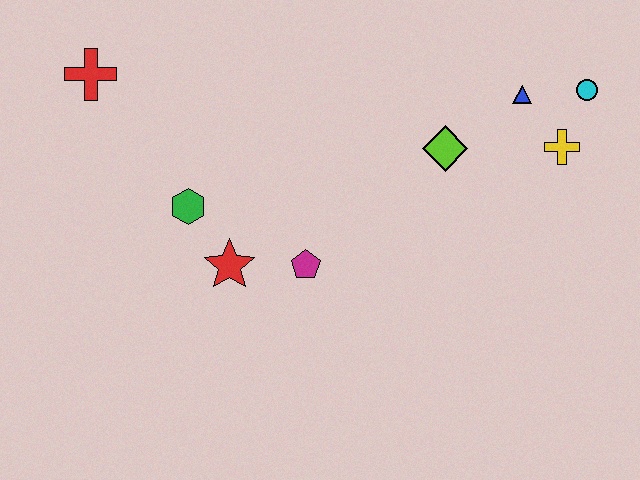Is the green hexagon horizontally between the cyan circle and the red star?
No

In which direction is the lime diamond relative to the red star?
The lime diamond is to the right of the red star.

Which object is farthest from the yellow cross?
The red cross is farthest from the yellow cross.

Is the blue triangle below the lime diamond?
No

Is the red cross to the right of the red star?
No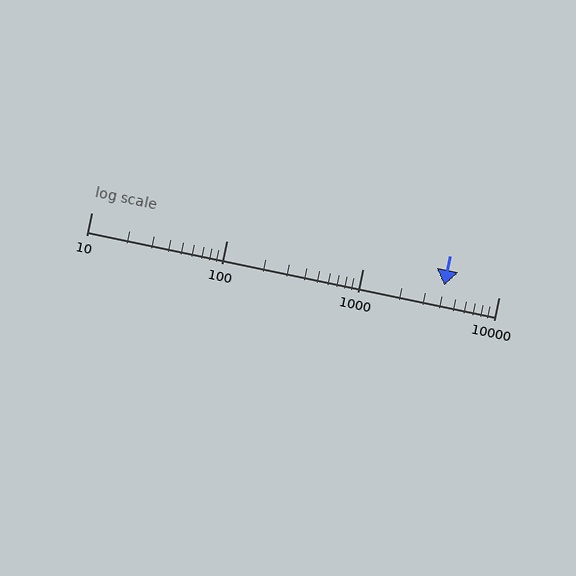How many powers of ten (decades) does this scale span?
The scale spans 3 decades, from 10 to 10000.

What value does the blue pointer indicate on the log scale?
The pointer indicates approximately 4000.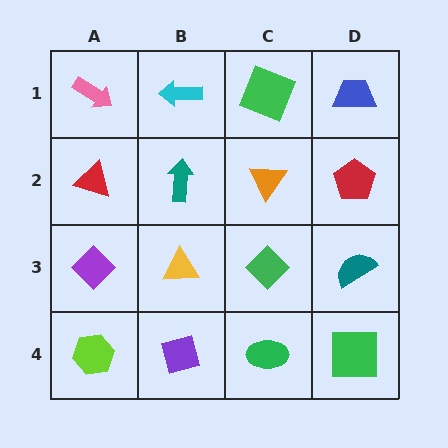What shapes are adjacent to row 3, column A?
A red triangle (row 2, column A), a lime hexagon (row 4, column A), a yellow triangle (row 3, column B).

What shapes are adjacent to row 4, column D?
A teal semicircle (row 3, column D), a green ellipse (row 4, column C).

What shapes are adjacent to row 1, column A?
A red triangle (row 2, column A), a cyan arrow (row 1, column B).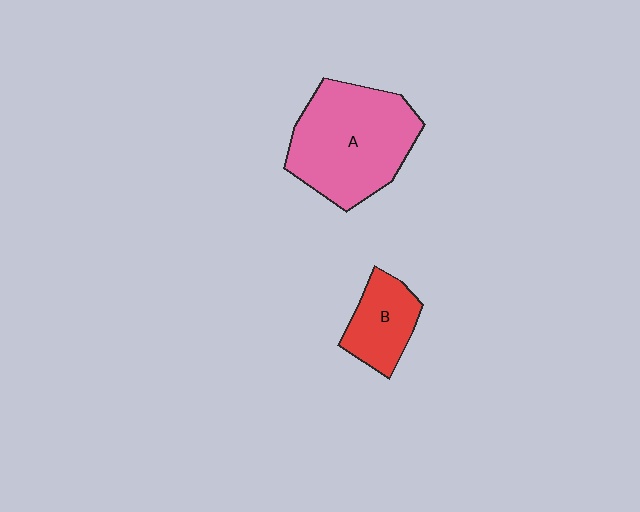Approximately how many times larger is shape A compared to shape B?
Approximately 2.3 times.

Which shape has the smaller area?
Shape B (red).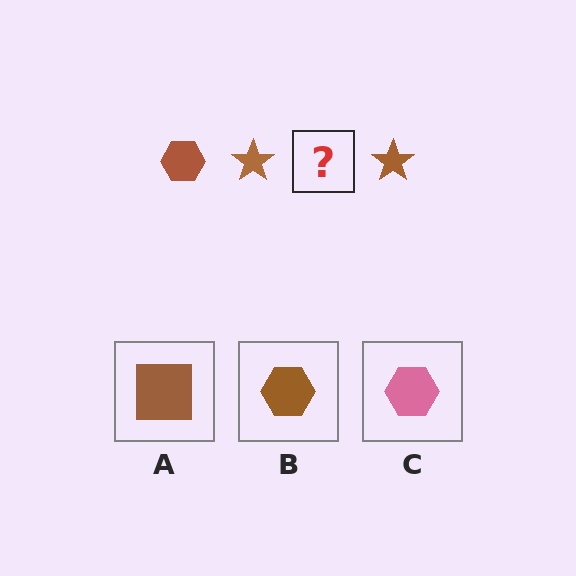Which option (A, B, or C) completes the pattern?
B.